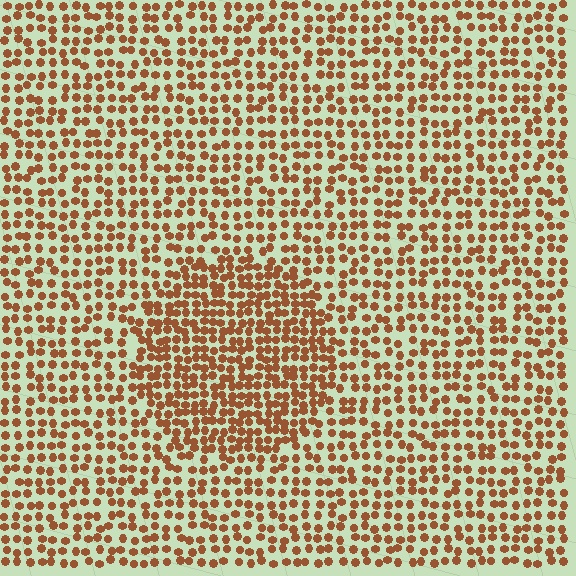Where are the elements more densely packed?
The elements are more densely packed inside the circle boundary.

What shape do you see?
I see a circle.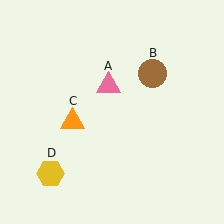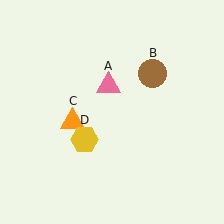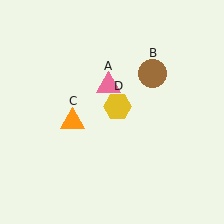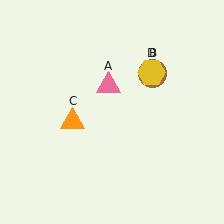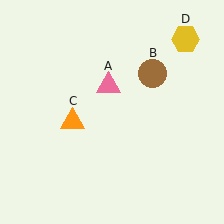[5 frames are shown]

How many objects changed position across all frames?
1 object changed position: yellow hexagon (object D).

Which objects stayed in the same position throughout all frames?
Pink triangle (object A) and brown circle (object B) and orange triangle (object C) remained stationary.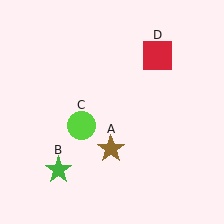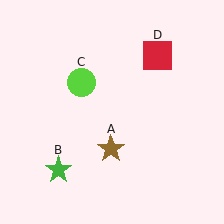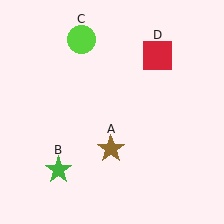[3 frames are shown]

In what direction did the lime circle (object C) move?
The lime circle (object C) moved up.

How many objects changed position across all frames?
1 object changed position: lime circle (object C).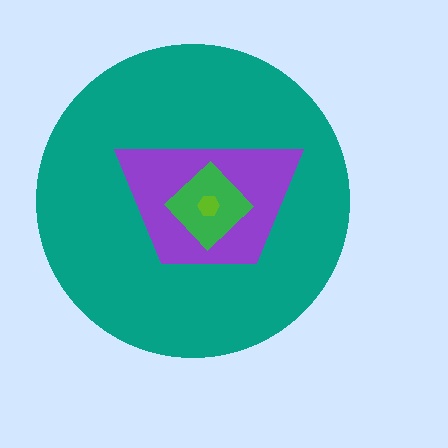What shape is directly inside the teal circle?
The purple trapezoid.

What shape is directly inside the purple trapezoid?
The green diamond.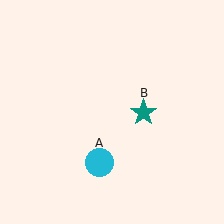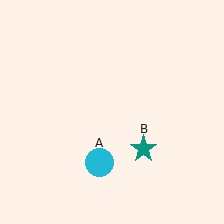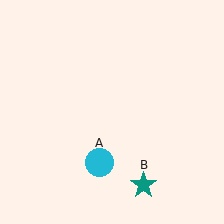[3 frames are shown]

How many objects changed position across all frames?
1 object changed position: teal star (object B).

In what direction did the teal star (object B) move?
The teal star (object B) moved down.